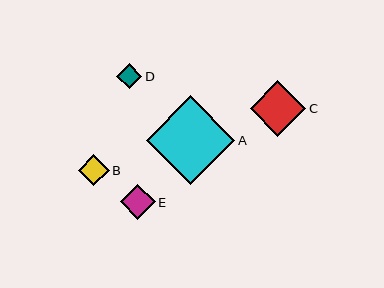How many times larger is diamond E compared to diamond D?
Diamond E is approximately 1.3 times the size of diamond D.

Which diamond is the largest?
Diamond A is the largest with a size of approximately 89 pixels.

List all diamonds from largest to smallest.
From largest to smallest: A, C, E, B, D.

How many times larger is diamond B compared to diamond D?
Diamond B is approximately 1.2 times the size of diamond D.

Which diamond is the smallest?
Diamond D is the smallest with a size of approximately 26 pixels.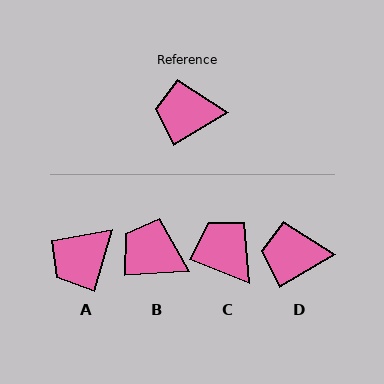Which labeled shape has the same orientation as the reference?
D.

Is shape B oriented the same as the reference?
No, it is off by about 28 degrees.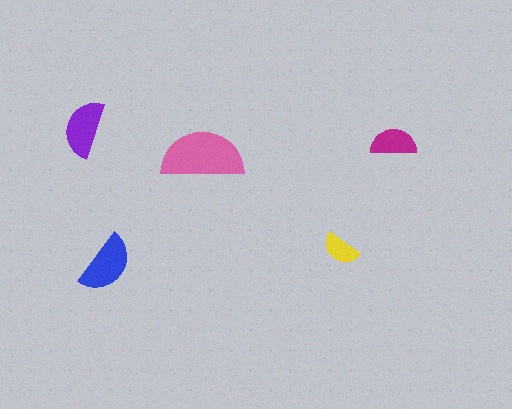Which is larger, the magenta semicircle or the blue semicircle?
The blue one.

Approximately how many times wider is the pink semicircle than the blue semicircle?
About 1.5 times wider.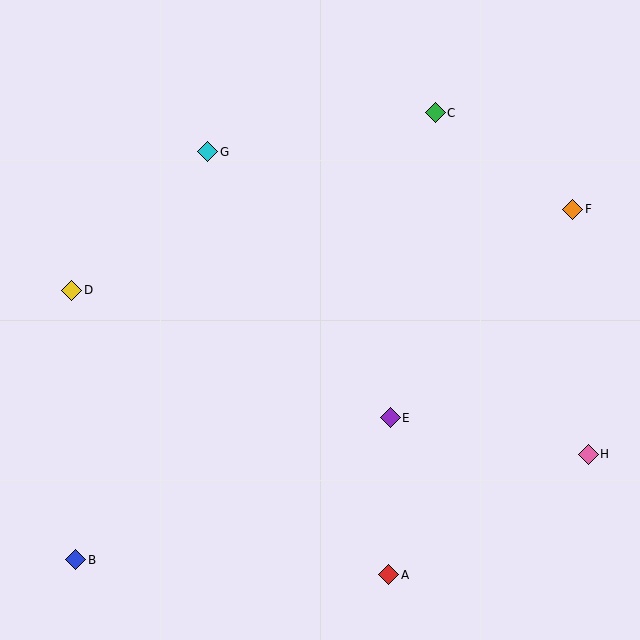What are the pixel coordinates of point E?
Point E is at (390, 418).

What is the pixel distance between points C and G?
The distance between C and G is 231 pixels.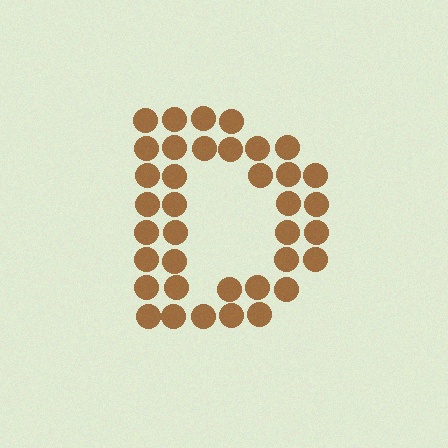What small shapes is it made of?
It is made of small circles.